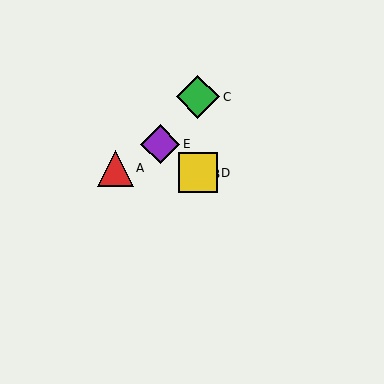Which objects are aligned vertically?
Objects B, C, D are aligned vertically.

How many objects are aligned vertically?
3 objects (B, C, D) are aligned vertically.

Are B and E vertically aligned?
No, B is at x≈198 and E is at x≈160.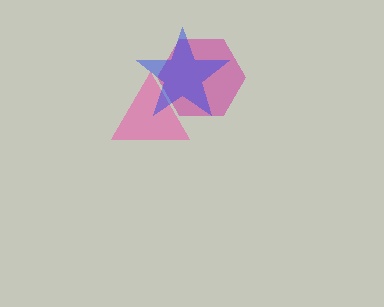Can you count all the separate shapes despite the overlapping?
Yes, there are 3 separate shapes.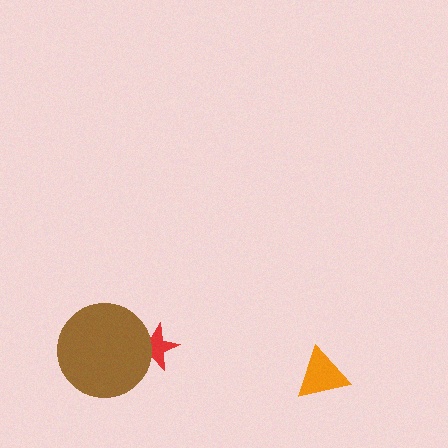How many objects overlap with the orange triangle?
0 objects overlap with the orange triangle.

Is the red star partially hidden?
Yes, it is partially covered by another shape.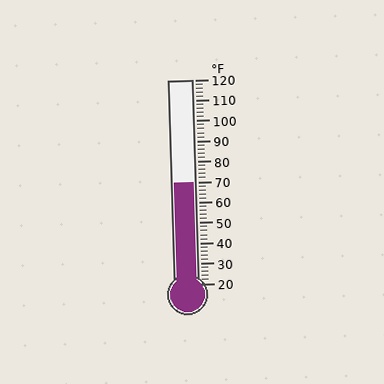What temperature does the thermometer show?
The thermometer shows approximately 70°F.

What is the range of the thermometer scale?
The thermometer scale ranges from 20°F to 120°F.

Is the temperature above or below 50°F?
The temperature is above 50°F.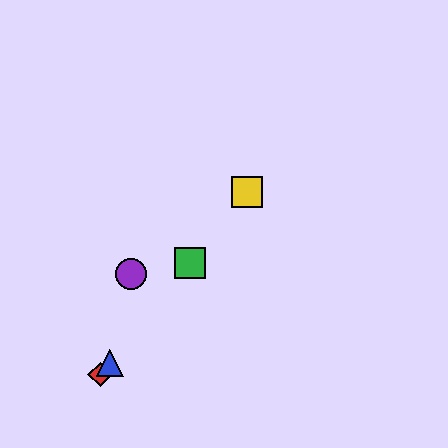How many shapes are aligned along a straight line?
4 shapes (the red diamond, the blue triangle, the green square, the yellow square) are aligned along a straight line.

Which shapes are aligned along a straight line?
The red diamond, the blue triangle, the green square, the yellow square are aligned along a straight line.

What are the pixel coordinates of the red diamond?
The red diamond is at (100, 375).